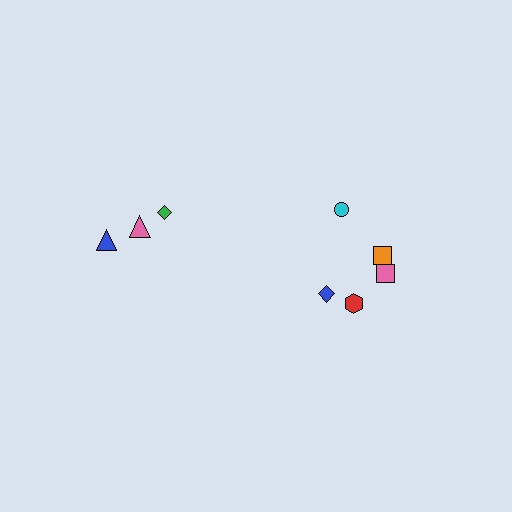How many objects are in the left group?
There are 3 objects.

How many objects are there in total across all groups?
There are 8 objects.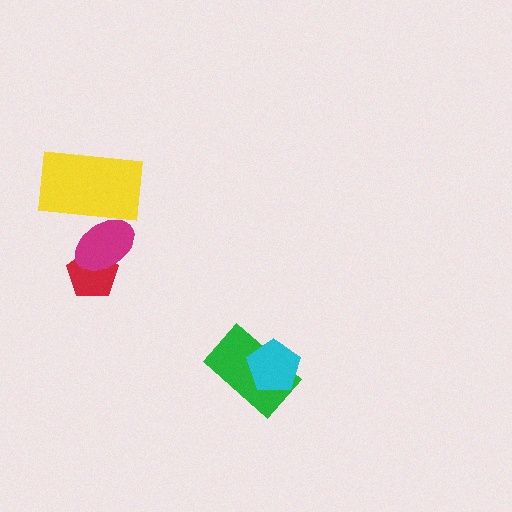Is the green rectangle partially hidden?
Yes, it is partially covered by another shape.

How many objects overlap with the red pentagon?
1 object overlaps with the red pentagon.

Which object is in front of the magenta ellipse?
The yellow rectangle is in front of the magenta ellipse.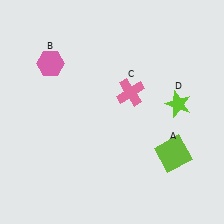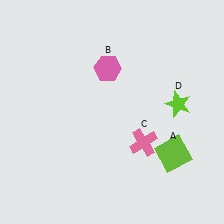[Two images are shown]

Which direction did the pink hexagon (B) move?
The pink hexagon (B) moved right.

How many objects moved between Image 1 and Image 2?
2 objects moved between the two images.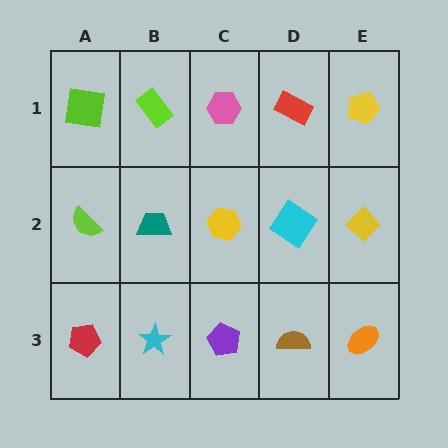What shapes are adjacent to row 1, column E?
A yellow diamond (row 2, column E), a red rectangle (row 1, column D).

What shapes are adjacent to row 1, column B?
A teal trapezoid (row 2, column B), a lime square (row 1, column A), a pink hexagon (row 1, column C).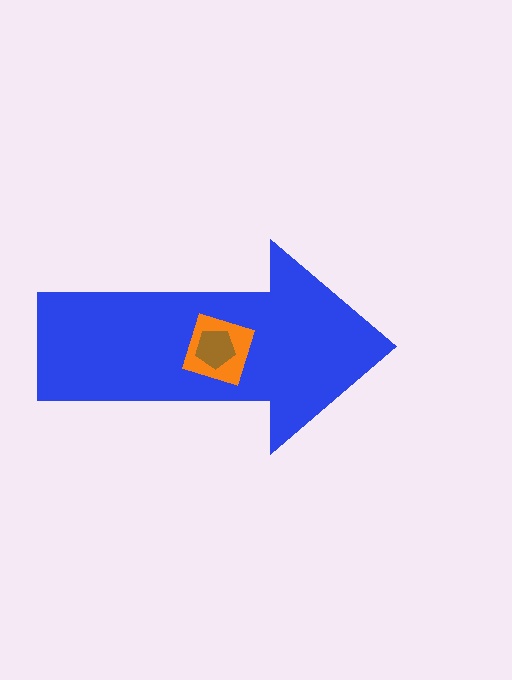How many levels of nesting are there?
3.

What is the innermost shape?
The brown pentagon.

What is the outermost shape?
The blue arrow.